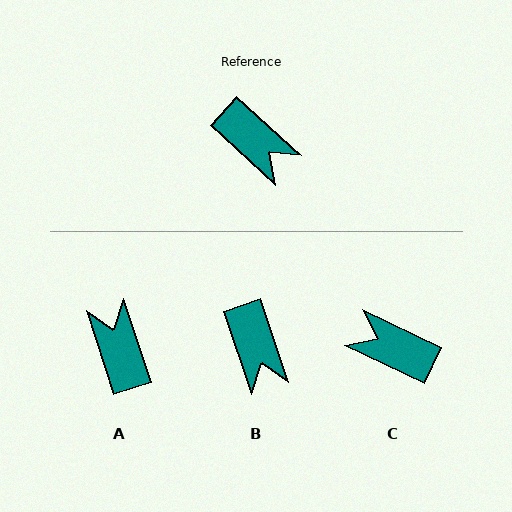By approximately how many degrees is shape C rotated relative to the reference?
Approximately 163 degrees clockwise.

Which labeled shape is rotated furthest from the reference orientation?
C, about 163 degrees away.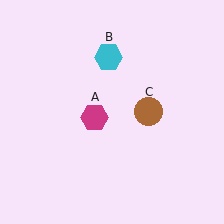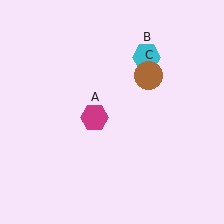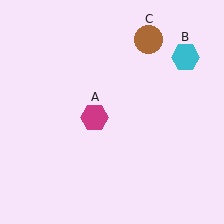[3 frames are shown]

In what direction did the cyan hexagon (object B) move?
The cyan hexagon (object B) moved right.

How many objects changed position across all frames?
2 objects changed position: cyan hexagon (object B), brown circle (object C).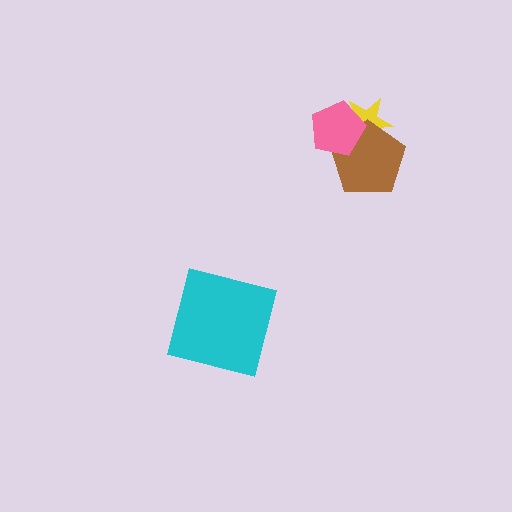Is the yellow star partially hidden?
Yes, it is partially covered by another shape.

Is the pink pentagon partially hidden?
No, no other shape covers it.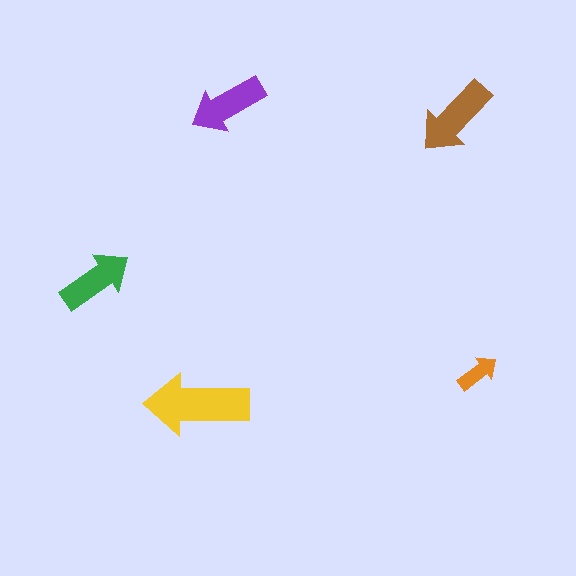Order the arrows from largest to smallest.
the yellow one, the brown one, the purple one, the green one, the orange one.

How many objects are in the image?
There are 5 objects in the image.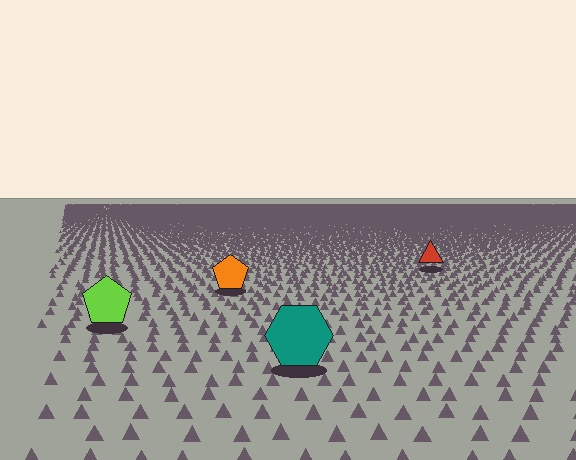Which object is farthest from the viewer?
The red triangle is farthest from the viewer. It appears smaller and the ground texture around it is denser.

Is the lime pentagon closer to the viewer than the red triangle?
Yes. The lime pentagon is closer — you can tell from the texture gradient: the ground texture is coarser near it.